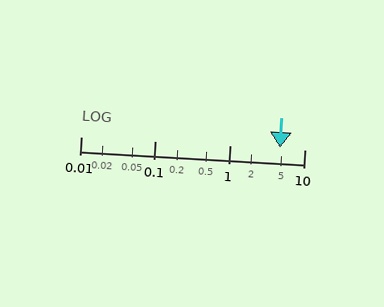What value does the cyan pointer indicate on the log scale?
The pointer indicates approximately 4.7.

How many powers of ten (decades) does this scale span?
The scale spans 3 decades, from 0.01 to 10.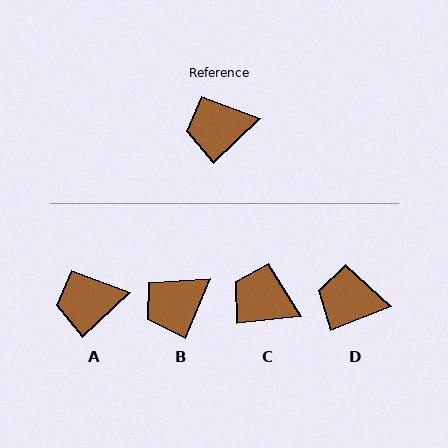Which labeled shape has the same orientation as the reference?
A.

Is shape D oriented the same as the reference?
No, it is off by about 22 degrees.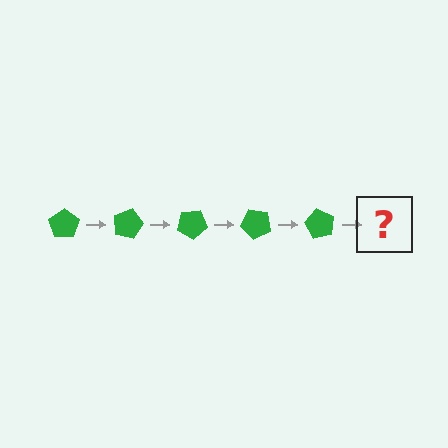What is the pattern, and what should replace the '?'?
The pattern is that the pentagon rotates 15 degrees each step. The '?' should be a green pentagon rotated 75 degrees.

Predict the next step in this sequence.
The next step is a green pentagon rotated 75 degrees.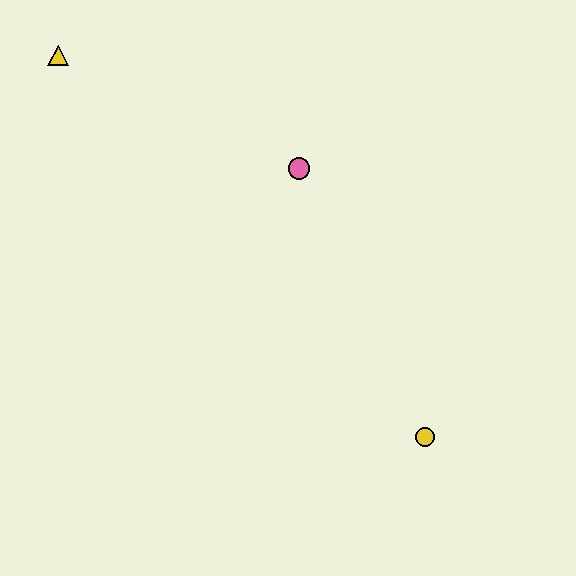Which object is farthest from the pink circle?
The yellow circle is farthest from the pink circle.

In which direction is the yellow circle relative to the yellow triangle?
The yellow circle is below the yellow triangle.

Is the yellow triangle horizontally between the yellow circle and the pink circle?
No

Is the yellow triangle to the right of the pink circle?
No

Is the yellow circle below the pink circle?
Yes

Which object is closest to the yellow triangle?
The pink circle is closest to the yellow triangle.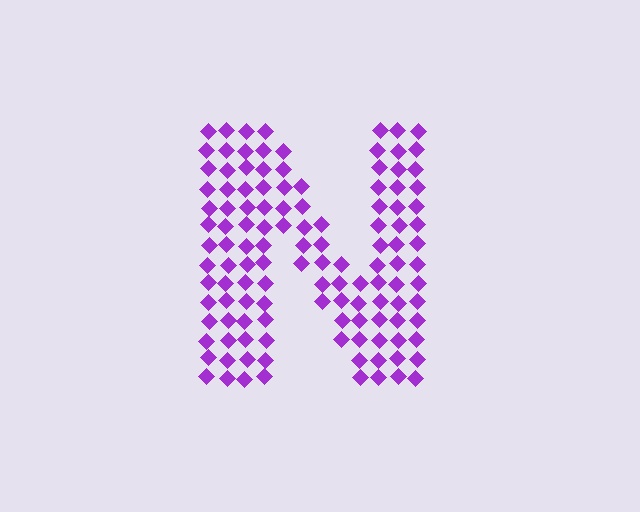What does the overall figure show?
The overall figure shows the letter N.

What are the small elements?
The small elements are diamonds.